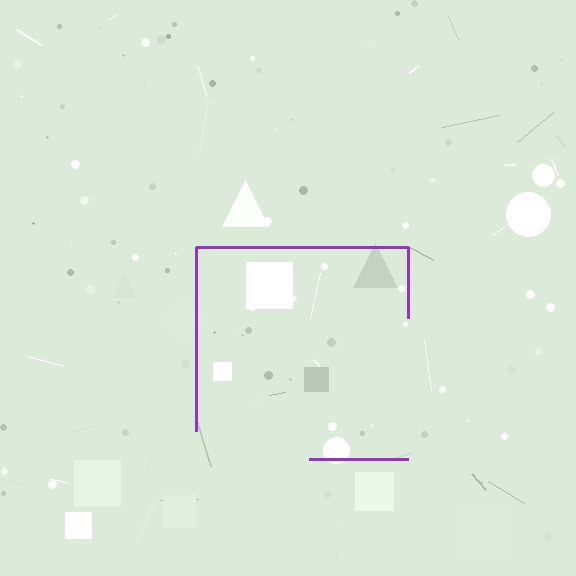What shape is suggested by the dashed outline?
The dashed outline suggests a square.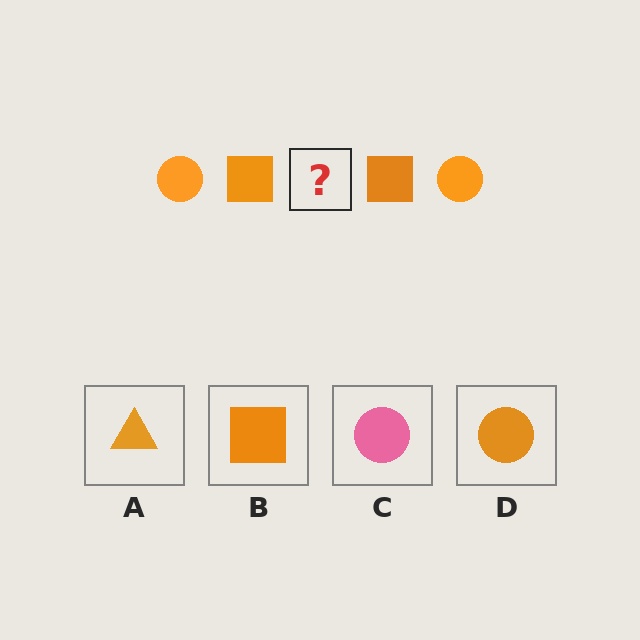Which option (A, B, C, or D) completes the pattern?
D.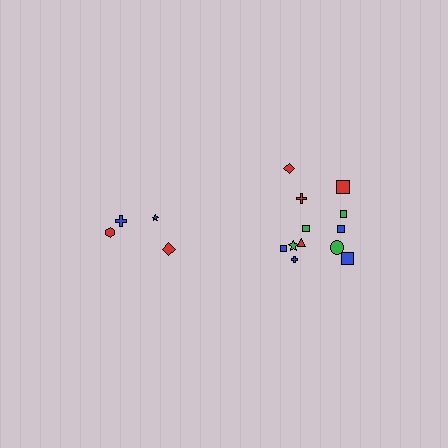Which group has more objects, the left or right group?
The right group.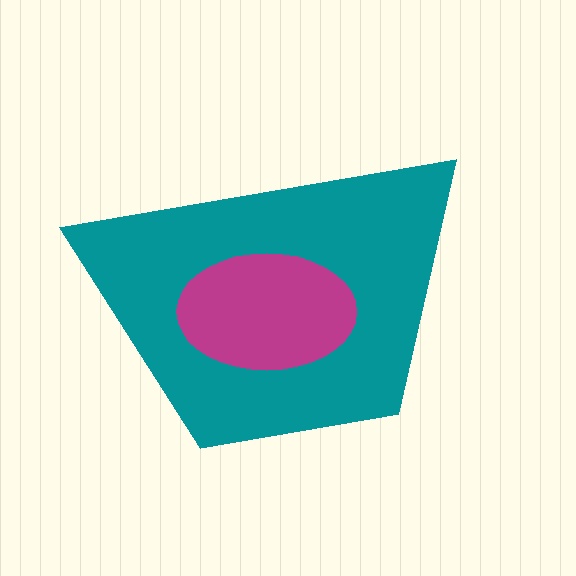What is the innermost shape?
The magenta ellipse.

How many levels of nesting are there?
2.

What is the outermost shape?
The teal trapezoid.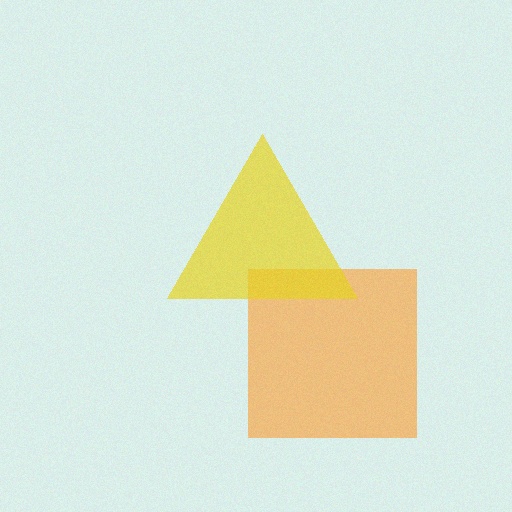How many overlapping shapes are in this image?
There are 2 overlapping shapes in the image.